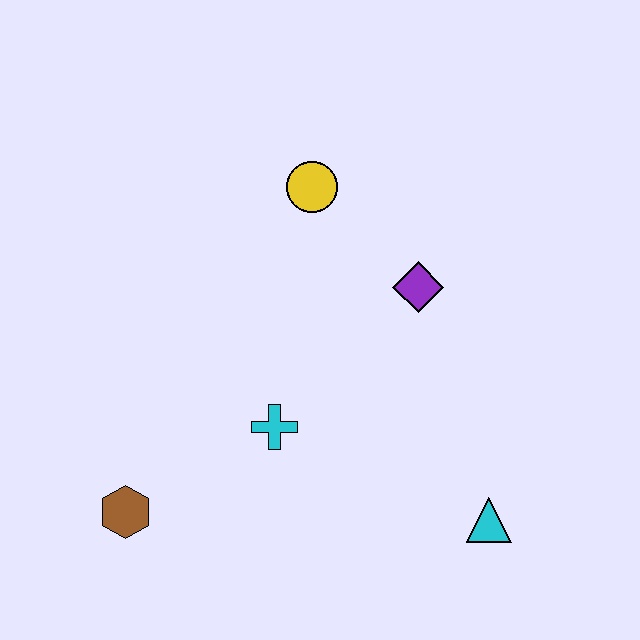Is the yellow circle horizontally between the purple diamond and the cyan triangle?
No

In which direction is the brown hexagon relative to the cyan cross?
The brown hexagon is to the left of the cyan cross.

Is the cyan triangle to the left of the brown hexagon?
No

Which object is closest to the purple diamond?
The yellow circle is closest to the purple diamond.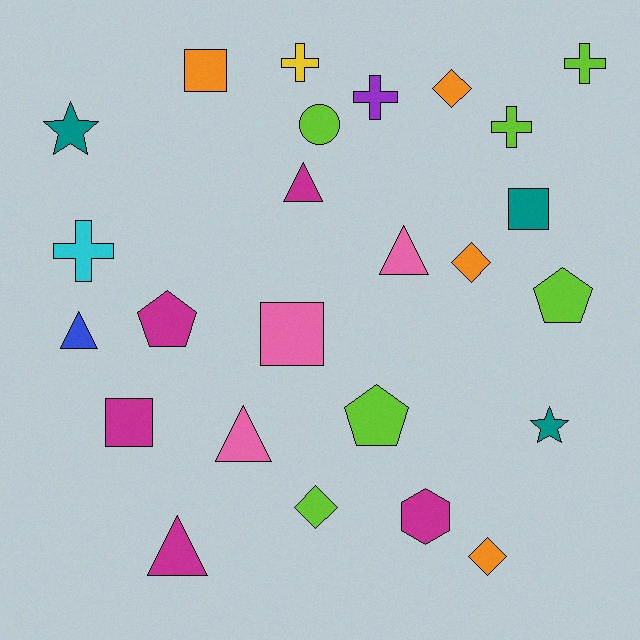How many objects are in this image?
There are 25 objects.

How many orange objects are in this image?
There are 4 orange objects.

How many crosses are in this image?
There are 5 crosses.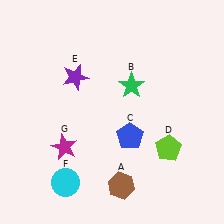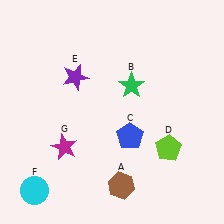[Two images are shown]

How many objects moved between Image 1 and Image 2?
1 object moved between the two images.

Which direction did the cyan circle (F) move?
The cyan circle (F) moved left.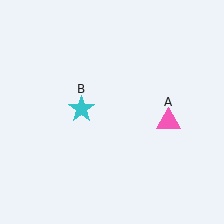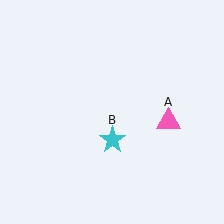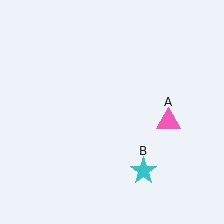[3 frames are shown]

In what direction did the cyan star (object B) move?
The cyan star (object B) moved down and to the right.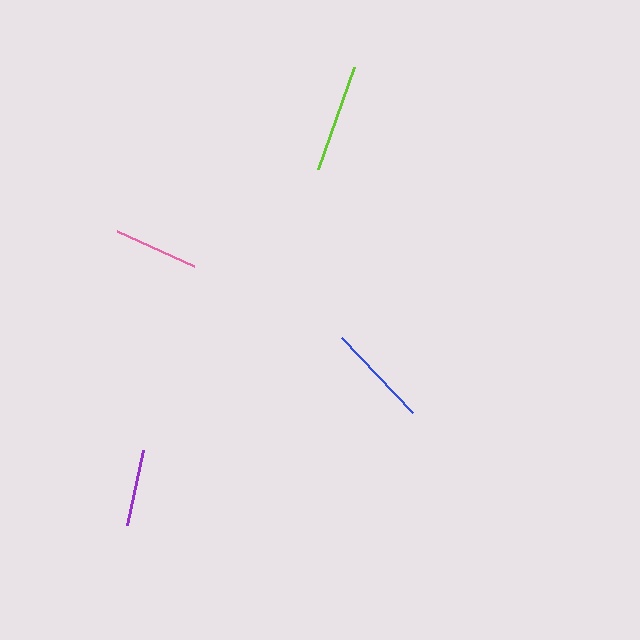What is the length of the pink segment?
The pink segment is approximately 84 pixels long.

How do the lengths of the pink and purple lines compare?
The pink and purple lines are approximately the same length.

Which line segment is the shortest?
The purple line is the shortest at approximately 76 pixels.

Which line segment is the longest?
The lime line is the longest at approximately 109 pixels.